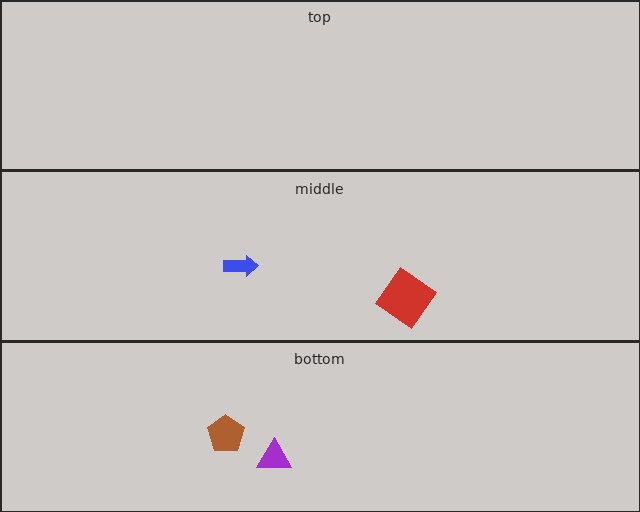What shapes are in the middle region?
The red diamond, the blue arrow.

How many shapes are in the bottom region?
2.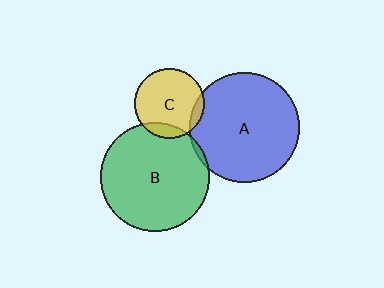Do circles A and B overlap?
Yes.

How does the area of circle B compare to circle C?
Approximately 2.4 times.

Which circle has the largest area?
Circle A (blue).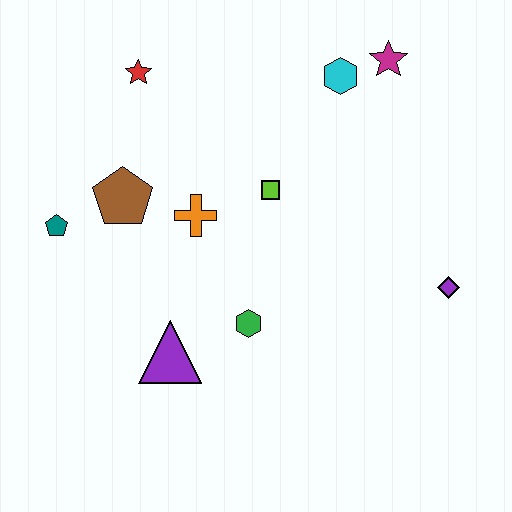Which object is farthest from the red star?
The purple diamond is farthest from the red star.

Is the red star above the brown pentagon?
Yes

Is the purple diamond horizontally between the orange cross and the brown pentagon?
No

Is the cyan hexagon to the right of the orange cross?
Yes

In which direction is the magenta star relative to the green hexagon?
The magenta star is above the green hexagon.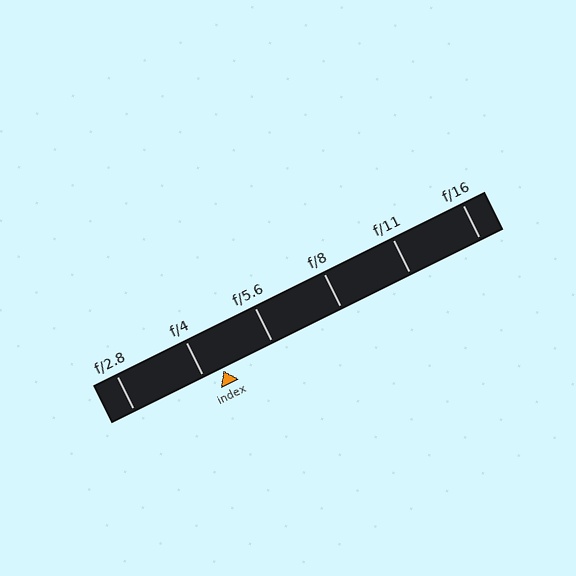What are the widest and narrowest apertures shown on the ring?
The widest aperture shown is f/2.8 and the narrowest is f/16.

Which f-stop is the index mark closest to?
The index mark is closest to f/4.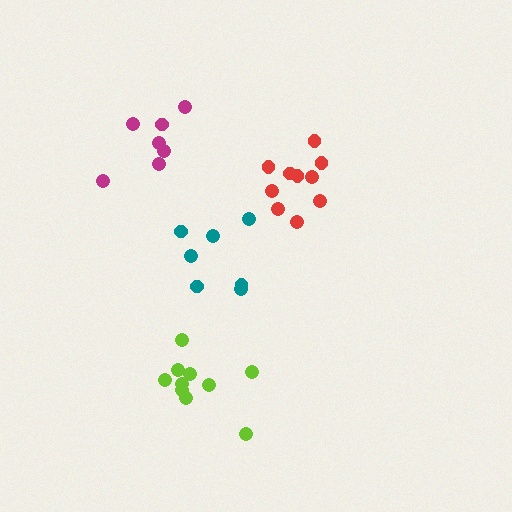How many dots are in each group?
Group 1: 10 dots, Group 2: 7 dots, Group 3: 10 dots, Group 4: 7 dots (34 total).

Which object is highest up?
The magenta cluster is topmost.